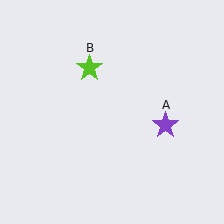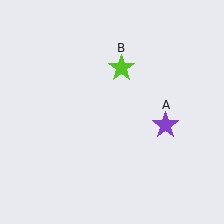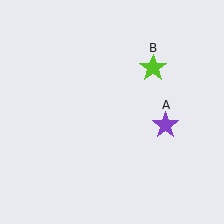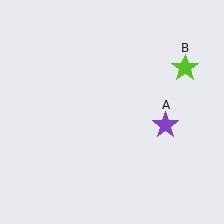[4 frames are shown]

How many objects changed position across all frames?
1 object changed position: lime star (object B).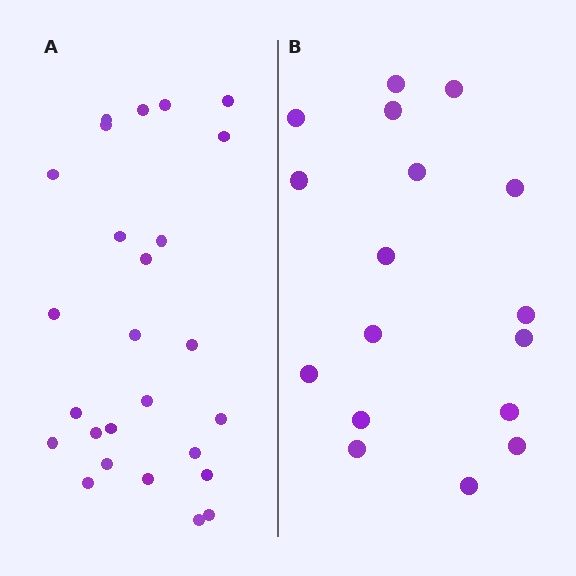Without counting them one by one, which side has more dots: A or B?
Region A (the left region) has more dots.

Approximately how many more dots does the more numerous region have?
Region A has roughly 8 or so more dots than region B.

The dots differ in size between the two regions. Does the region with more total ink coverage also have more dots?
No. Region B has more total ink coverage because its dots are larger, but region A actually contains more individual dots. Total area can be misleading — the number of items is what matters here.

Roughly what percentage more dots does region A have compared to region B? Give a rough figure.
About 55% more.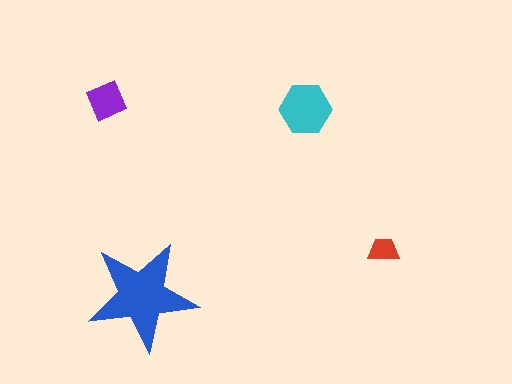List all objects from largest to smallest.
The blue star, the cyan hexagon, the purple diamond, the red trapezoid.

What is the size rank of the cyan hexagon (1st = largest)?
2nd.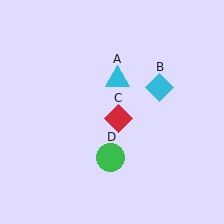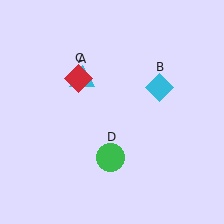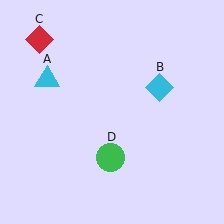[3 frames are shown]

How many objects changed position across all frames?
2 objects changed position: cyan triangle (object A), red diamond (object C).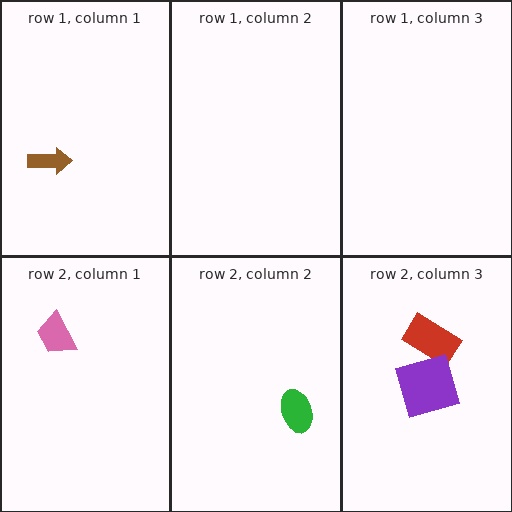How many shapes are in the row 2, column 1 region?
1.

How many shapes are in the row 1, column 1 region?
1.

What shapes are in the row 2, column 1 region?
The pink trapezoid.